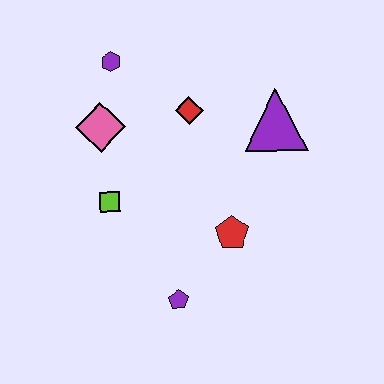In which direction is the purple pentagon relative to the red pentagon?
The purple pentagon is below the red pentagon.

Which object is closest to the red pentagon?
The purple pentagon is closest to the red pentagon.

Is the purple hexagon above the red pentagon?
Yes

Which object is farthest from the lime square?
The purple triangle is farthest from the lime square.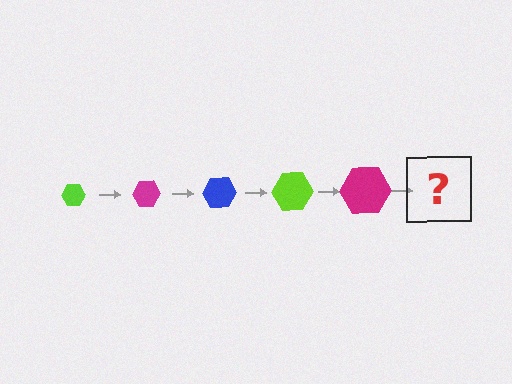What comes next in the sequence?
The next element should be a blue hexagon, larger than the previous one.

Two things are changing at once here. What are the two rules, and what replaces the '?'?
The two rules are that the hexagon grows larger each step and the color cycles through lime, magenta, and blue. The '?' should be a blue hexagon, larger than the previous one.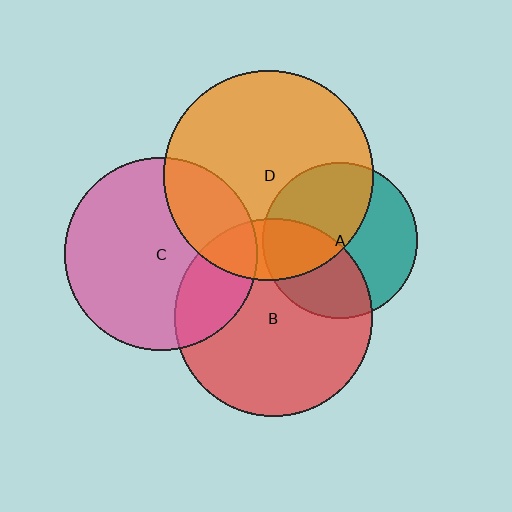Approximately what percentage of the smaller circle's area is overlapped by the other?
Approximately 25%.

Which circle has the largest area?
Circle D (orange).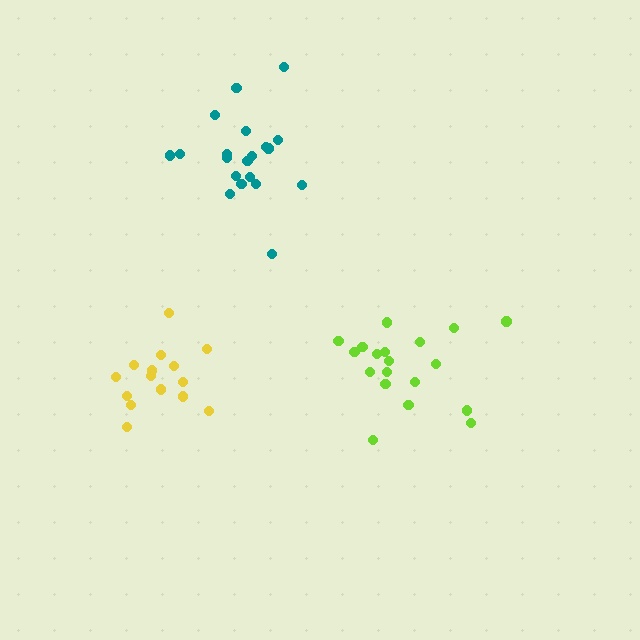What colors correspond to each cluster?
The clusters are colored: yellow, lime, teal.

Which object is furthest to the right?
The lime cluster is rightmost.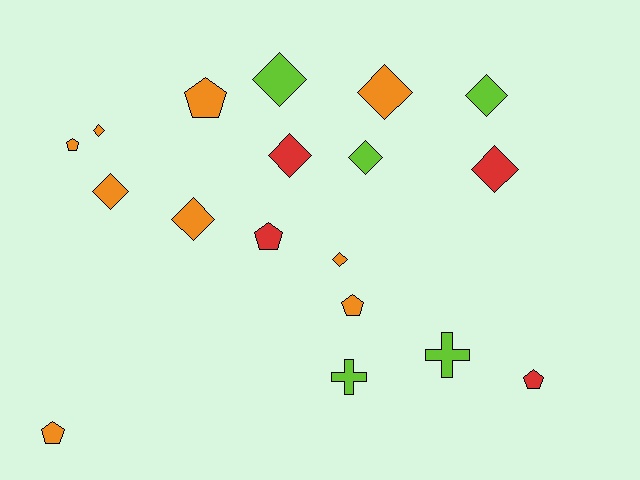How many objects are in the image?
There are 18 objects.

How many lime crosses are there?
There are 2 lime crosses.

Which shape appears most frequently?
Diamond, with 10 objects.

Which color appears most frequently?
Orange, with 9 objects.